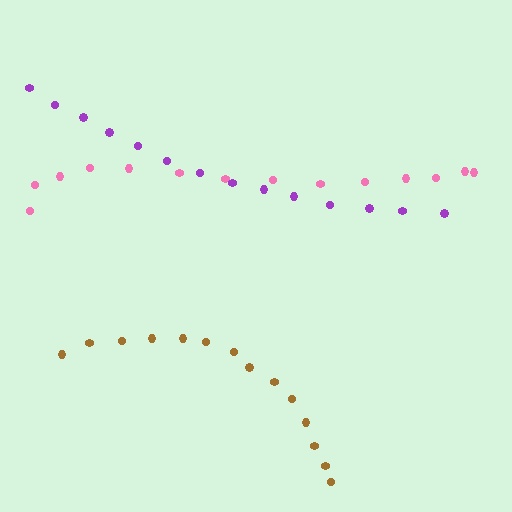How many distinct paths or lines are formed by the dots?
There are 3 distinct paths.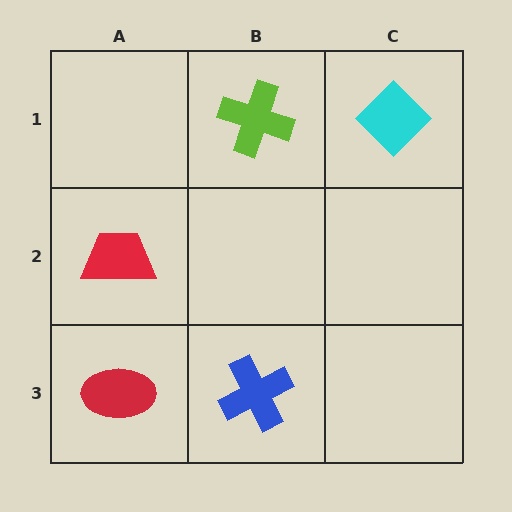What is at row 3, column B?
A blue cross.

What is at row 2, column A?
A red trapezoid.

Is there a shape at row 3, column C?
No, that cell is empty.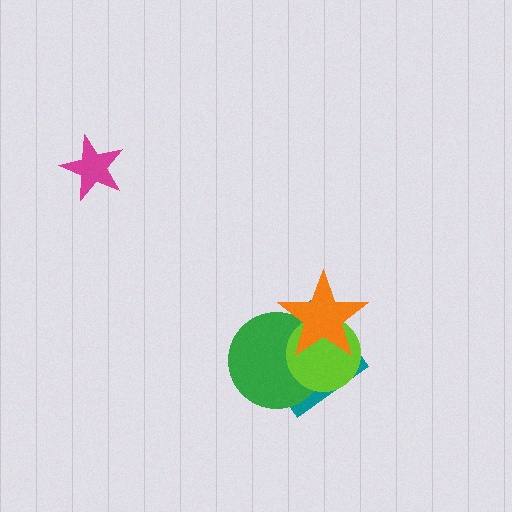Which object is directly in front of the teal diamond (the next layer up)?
The green circle is directly in front of the teal diamond.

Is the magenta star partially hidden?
No, no other shape covers it.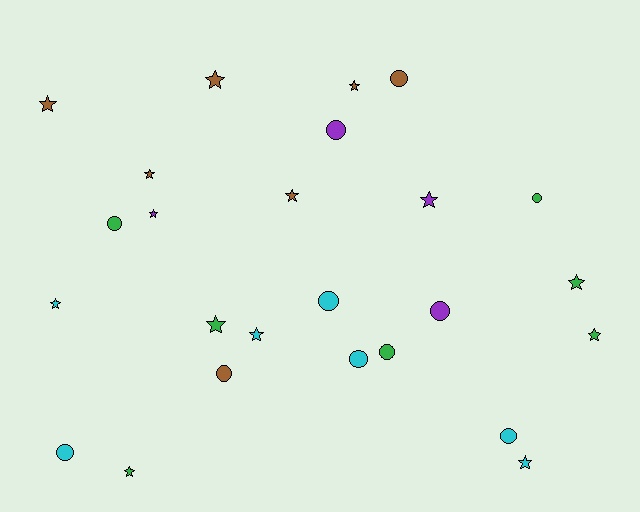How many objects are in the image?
There are 25 objects.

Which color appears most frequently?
Brown, with 7 objects.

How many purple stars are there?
There are 2 purple stars.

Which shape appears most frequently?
Star, with 14 objects.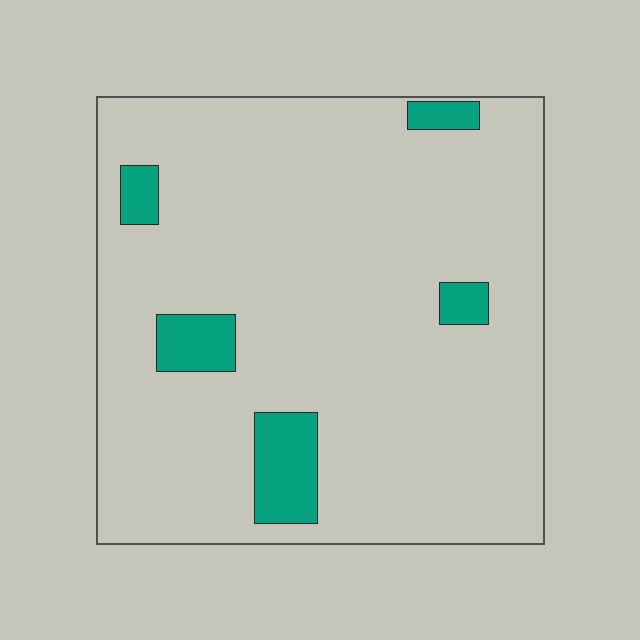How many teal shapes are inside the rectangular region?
5.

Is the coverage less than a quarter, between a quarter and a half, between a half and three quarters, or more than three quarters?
Less than a quarter.